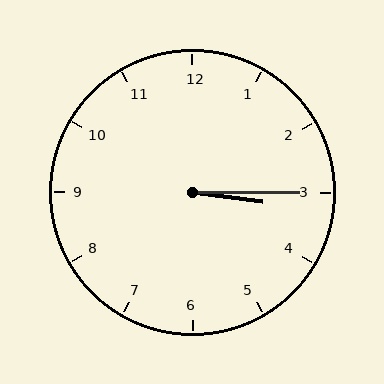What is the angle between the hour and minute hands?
Approximately 8 degrees.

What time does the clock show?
3:15.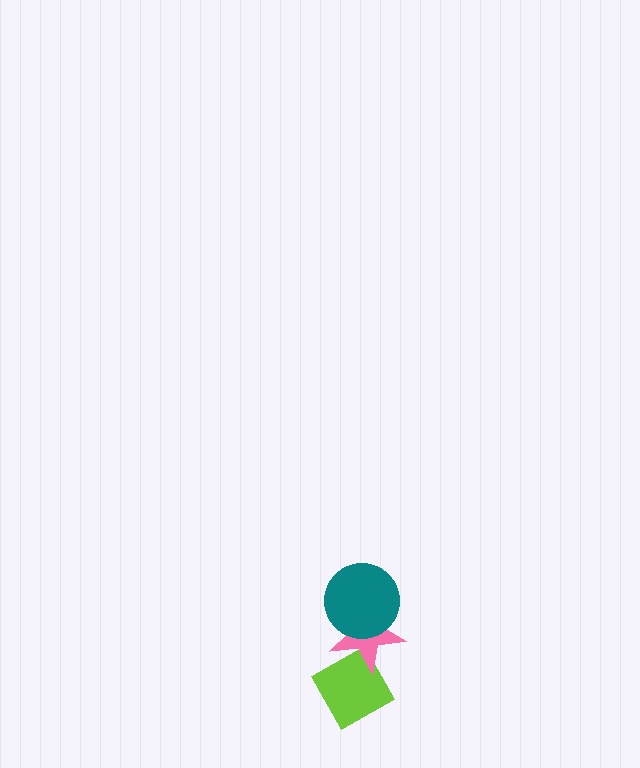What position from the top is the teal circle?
The teal circle is 1st from the top.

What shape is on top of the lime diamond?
The pink star is on top of the lime diamond.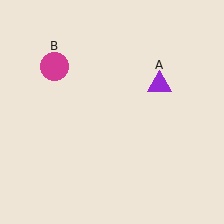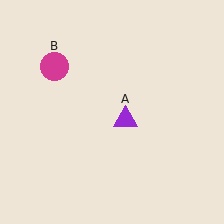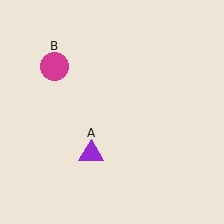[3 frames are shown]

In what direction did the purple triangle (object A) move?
The purple triangle (object A) moved down and to the left.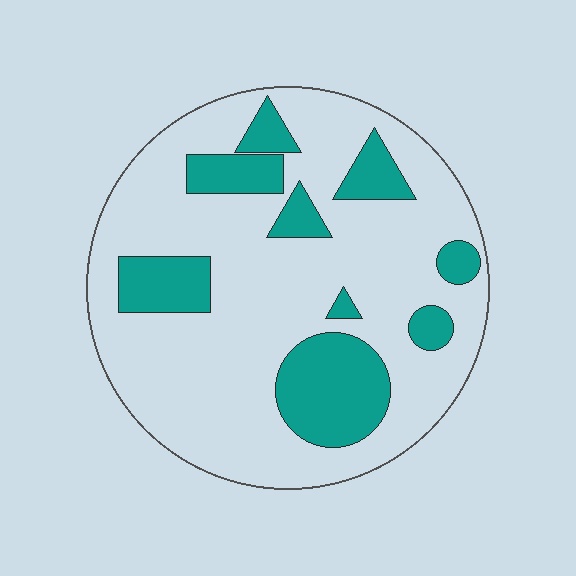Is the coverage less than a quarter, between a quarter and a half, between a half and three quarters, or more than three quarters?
Less than a quarter.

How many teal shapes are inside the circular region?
9.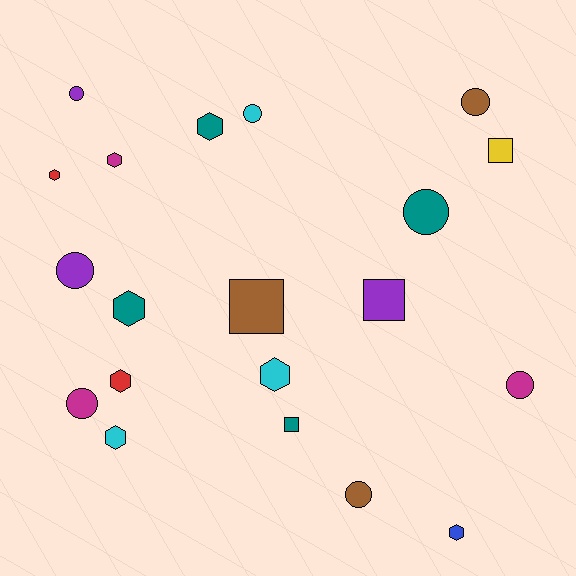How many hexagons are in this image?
There are 8 hexagons.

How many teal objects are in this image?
There are 4 teal objects.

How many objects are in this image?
There are 20 objects.